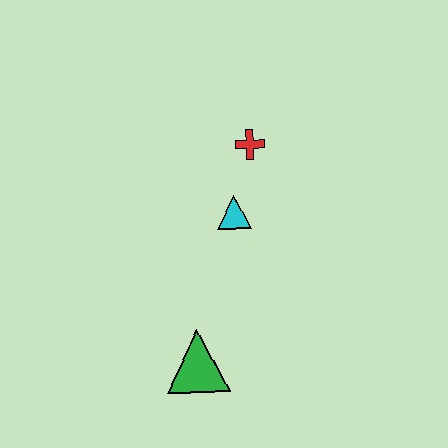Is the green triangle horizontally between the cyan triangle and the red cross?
No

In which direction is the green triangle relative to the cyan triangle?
The green triangle is below the cyan triangle.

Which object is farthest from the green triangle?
The red cross is farthest from the green triangle.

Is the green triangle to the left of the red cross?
Yes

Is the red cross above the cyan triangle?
Yes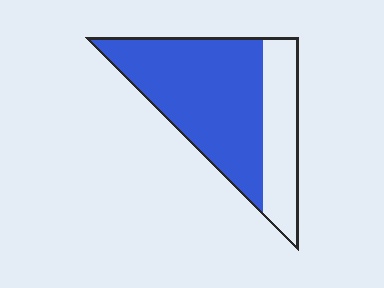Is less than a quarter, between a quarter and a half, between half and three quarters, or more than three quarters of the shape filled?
Between half and three quarters.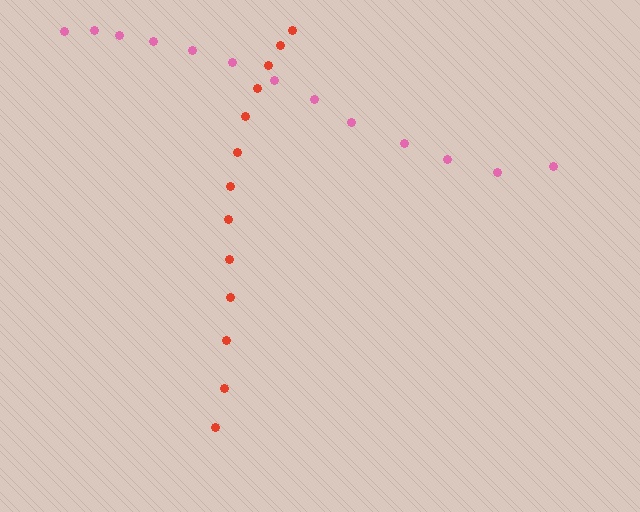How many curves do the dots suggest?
There are 2 distinct paths.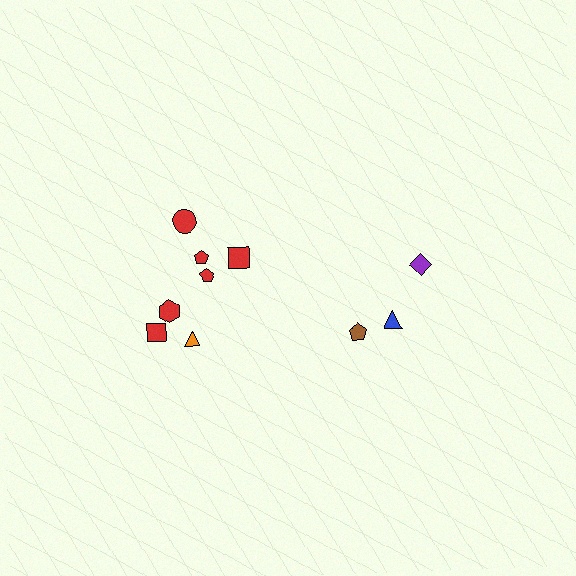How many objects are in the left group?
There are 7 objects.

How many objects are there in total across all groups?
There are 10 objects.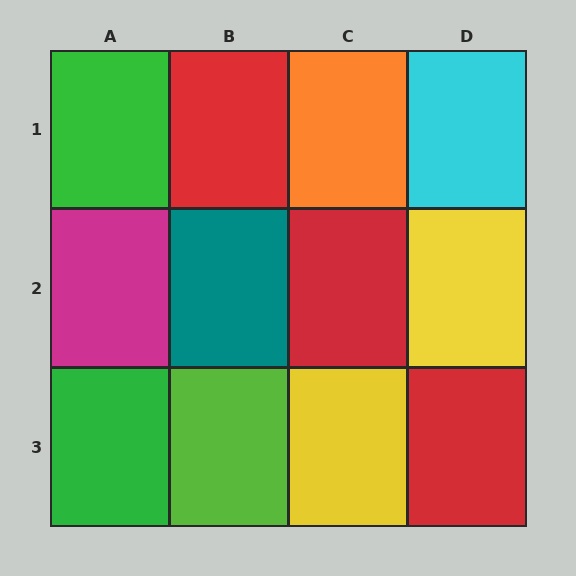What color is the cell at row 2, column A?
Magenta.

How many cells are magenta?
1 cell is magenta.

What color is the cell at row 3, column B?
Lime.